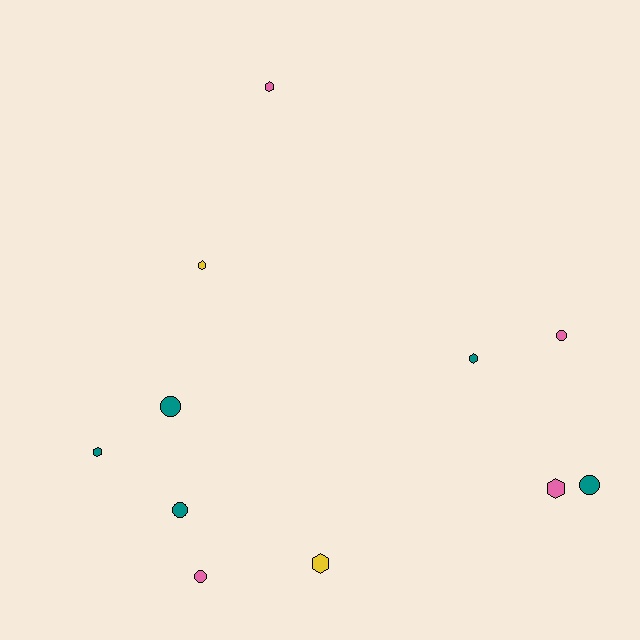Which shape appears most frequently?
Hexagon, with 6 objects.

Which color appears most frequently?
Teal, with 5 objects.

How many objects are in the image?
There are 11 objects.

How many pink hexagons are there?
There are 2 pink hexagons.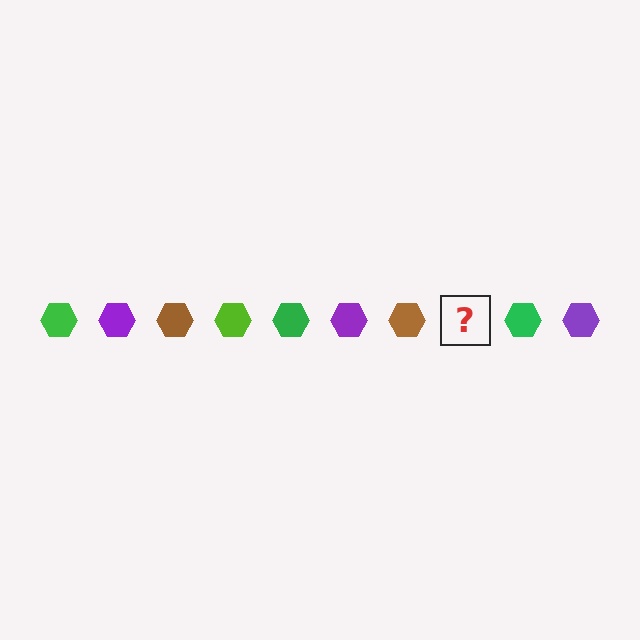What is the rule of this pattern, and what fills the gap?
The rule is that the pattern cycles through green, purple, brown, lime hexagons. The gap should be filled with a lime hexagon.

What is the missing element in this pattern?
The missing element is a lime hexagon.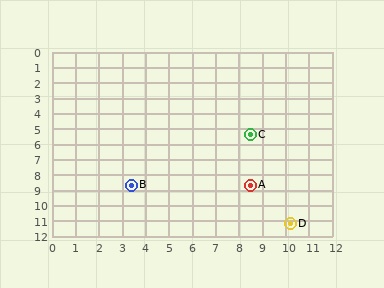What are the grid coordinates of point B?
Point B is at approximately (3.4, 8.7).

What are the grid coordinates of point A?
Point A is at approximately (8.5, 8.7).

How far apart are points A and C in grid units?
Points A and C are about 3.3 grid units apart.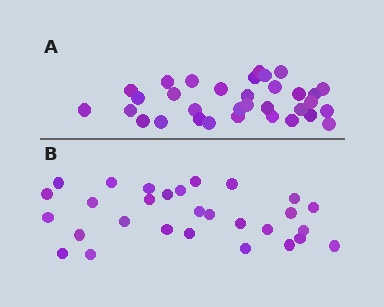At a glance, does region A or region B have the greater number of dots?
Region A (the top region) has more dots.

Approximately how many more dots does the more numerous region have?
Region A has about 4 more dots than region B.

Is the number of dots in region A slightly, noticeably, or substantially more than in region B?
Region A has only slightly more — the two regions are fairly close. The ratio is roughly 1.1 to 1.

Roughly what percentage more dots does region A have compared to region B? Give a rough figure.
About 15% more.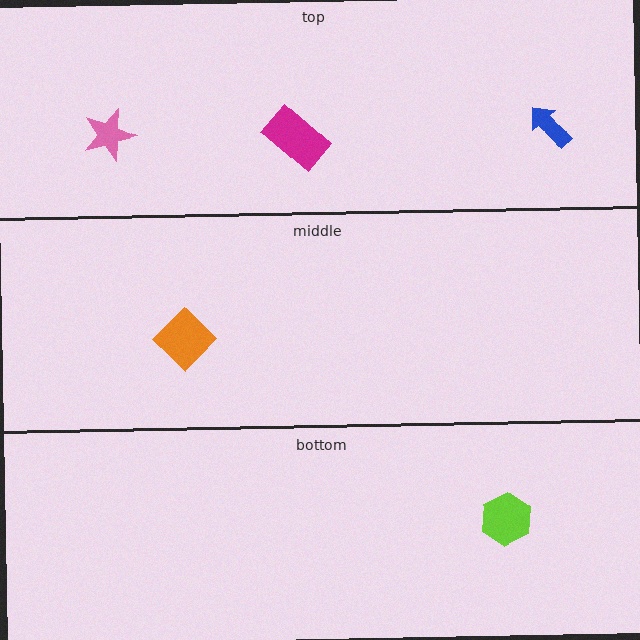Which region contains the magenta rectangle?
The top region.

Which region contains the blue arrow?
The top region.